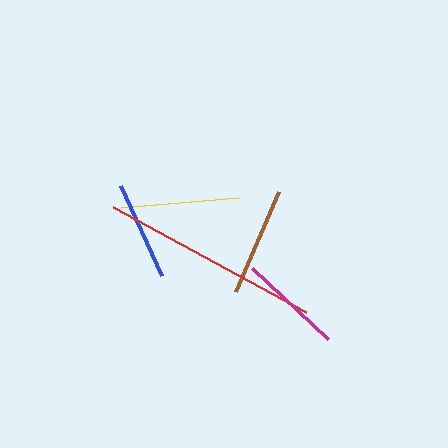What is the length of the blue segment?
The blue segment is approximately 99 pixels long.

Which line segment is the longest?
The red line is the longest at approximately 220 pixels.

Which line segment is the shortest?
The blue line is the shortest at approximately 99 pixels.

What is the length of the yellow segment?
The yellow segment is approximately 118 pixels long.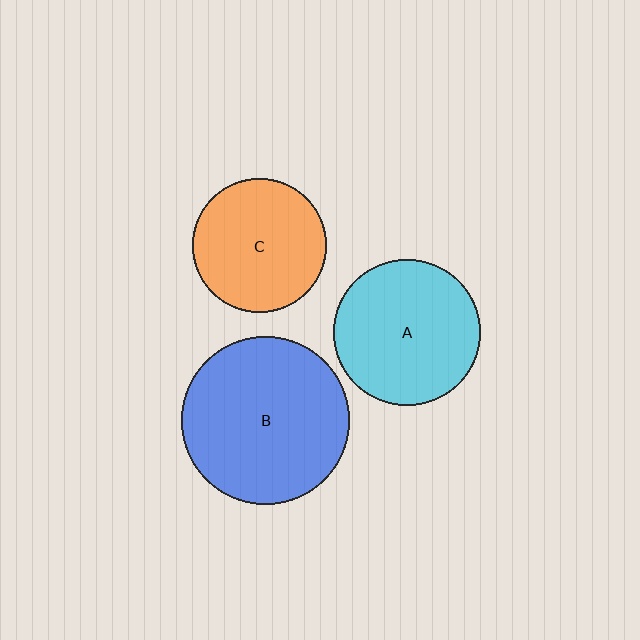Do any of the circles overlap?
No, none of the circles overlap.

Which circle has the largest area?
Circle B (blue).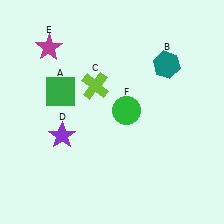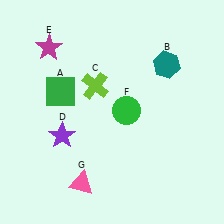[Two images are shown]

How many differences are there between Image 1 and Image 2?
There is 1 difference between the two images.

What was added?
A pink triangle (G) was added in Image 2.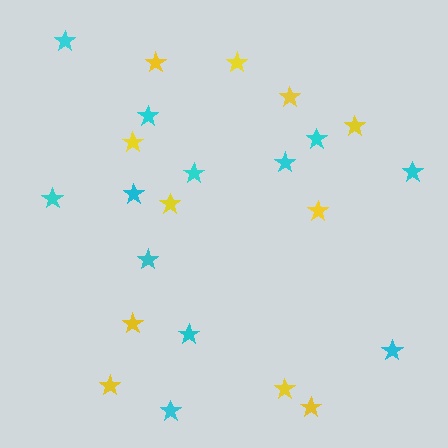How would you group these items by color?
There are 2 groups: one group of yellow stars (11) and one group of cyan stars (12).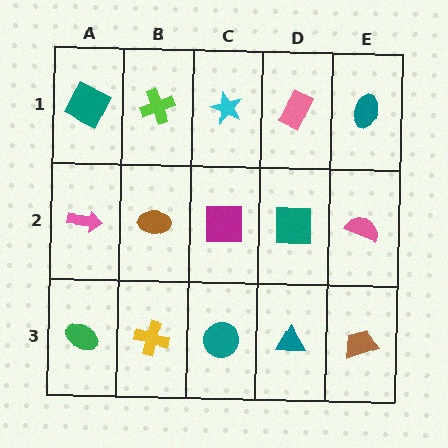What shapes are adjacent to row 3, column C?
A magenta square (row 2, column C), a yellow cross (row 3, column B), a teal triangle (row 3, column D).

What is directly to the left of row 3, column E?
A teal triangle.